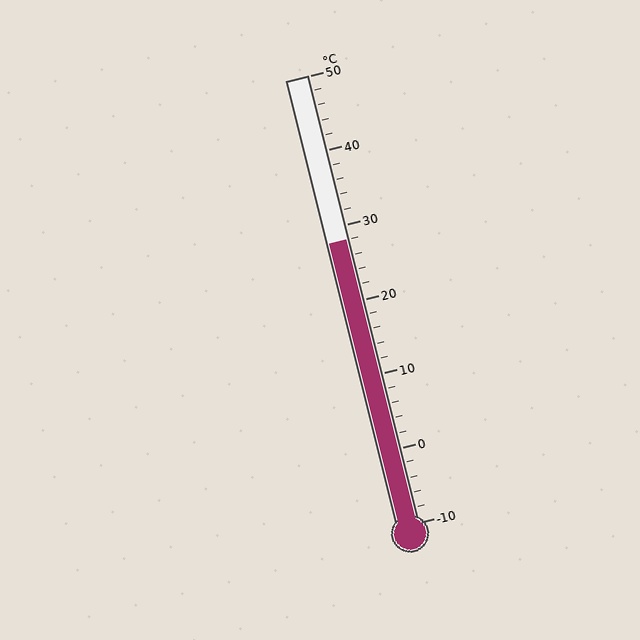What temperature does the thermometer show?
The thermometer shows approximately 28°C.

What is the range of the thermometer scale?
The thermometer scale ranges from -10°C to 50°C.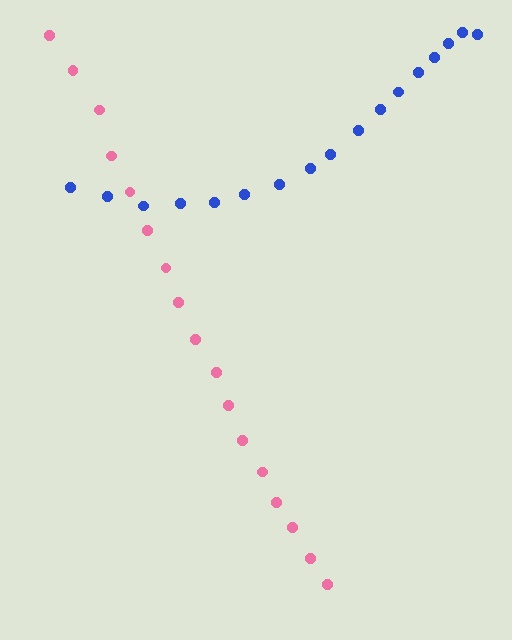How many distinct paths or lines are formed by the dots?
There are 2 distinct paths.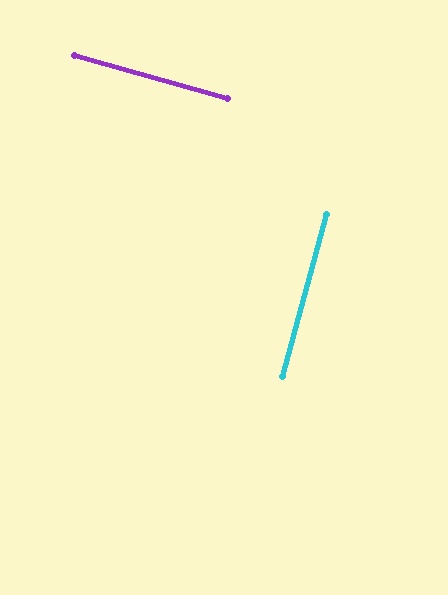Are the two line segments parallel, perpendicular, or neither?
Perpendicular — they meet at approximately 90°.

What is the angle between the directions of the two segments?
Approximately 90 degrees.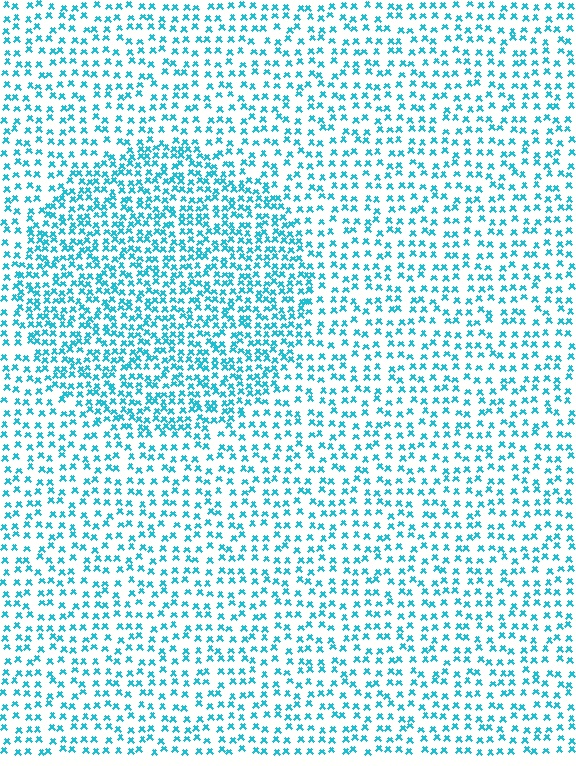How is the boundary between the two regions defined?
The boundary is defined by a change in element density (approximately 1.8x ratio). All elements are the same color, size, and shape.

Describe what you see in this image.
The image contains small cyan elements arranged at two different densities. A circle-shaped region is visible where the elements are more densely packed than the surrounding area.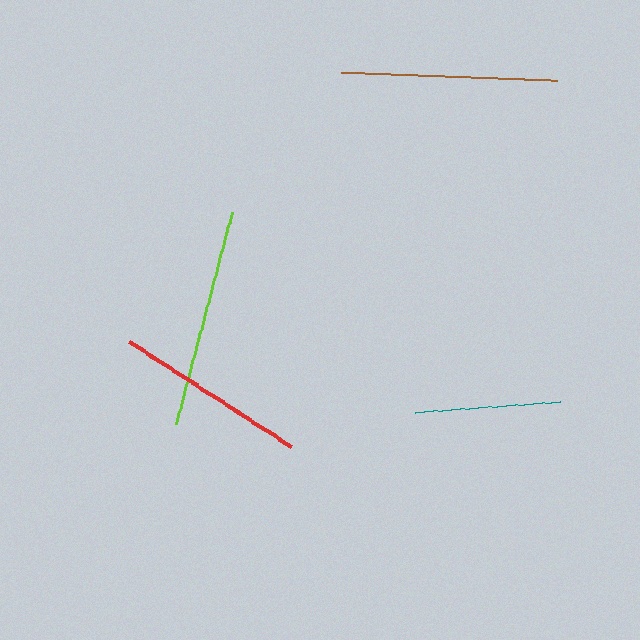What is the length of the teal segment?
The teal segment is approximately 146 pixels long.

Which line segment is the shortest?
The teal line is the shortest at approximately 146 pixels.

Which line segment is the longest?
The lime line is the longest at approximately 219 pixels.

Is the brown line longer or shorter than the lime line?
The lime line is longer than the brown line.